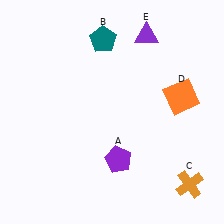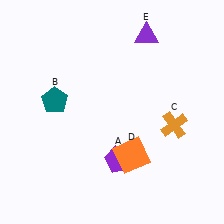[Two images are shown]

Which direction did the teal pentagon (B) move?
The teal pentagon (B) moved down.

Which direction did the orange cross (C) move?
The orange cross (C) moved up.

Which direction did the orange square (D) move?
The orange square (D) moved down.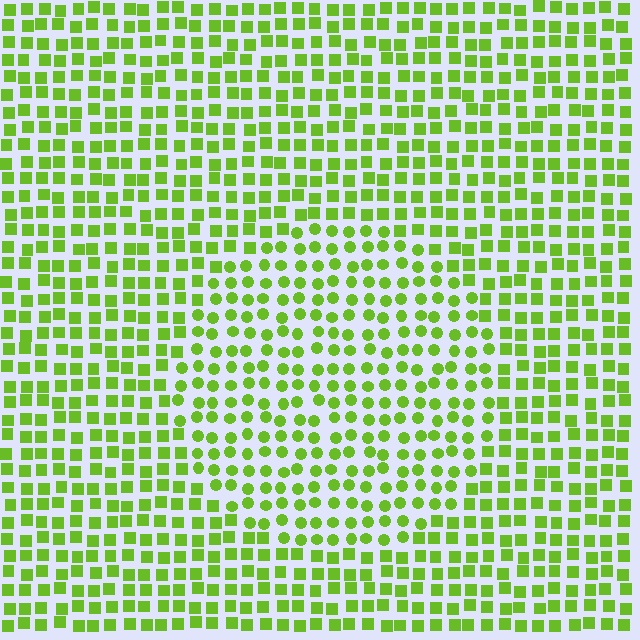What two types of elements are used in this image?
The image uses circles inside the circle region and squares outside it.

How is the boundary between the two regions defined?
The boundary is defined by a change in element shape: circles inside vs. squares outside. All elements share the same color and spacing.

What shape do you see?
I see a circle.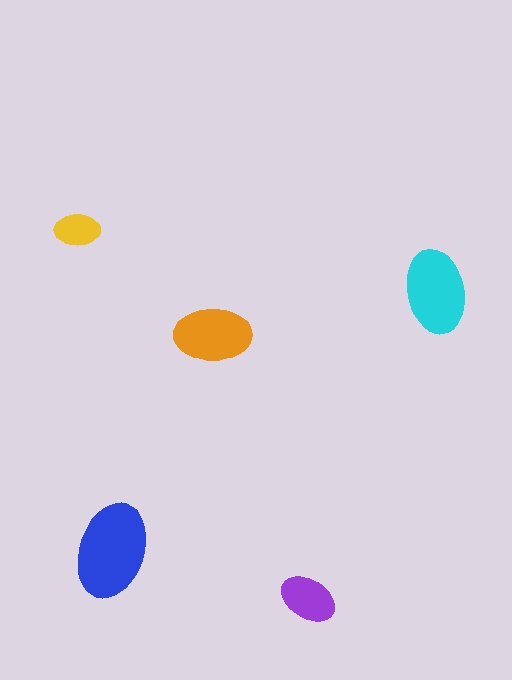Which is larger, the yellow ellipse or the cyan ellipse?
The cyan one.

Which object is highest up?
The yellow ellipse is topmost.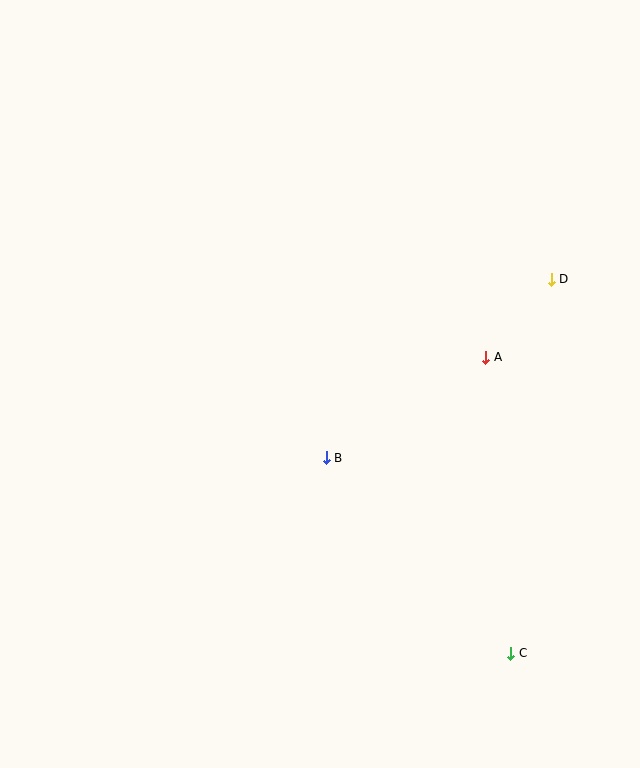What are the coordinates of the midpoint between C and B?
The midpoint between C and B is at (418, 555).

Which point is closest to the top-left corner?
Point B is closest to the top-left corner.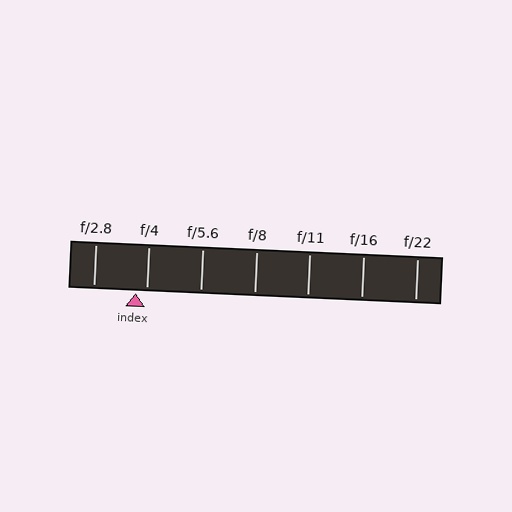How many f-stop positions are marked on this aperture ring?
There are 7 f-stop positions marked.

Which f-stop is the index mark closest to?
The index mark is closest to f/4.